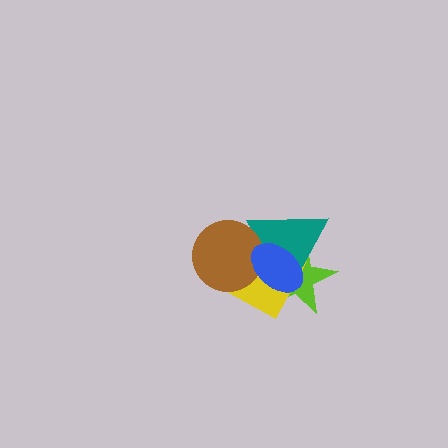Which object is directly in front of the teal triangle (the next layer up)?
The brown circle is directly in front of the teal triangle.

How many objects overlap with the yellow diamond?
4 objects overlap with the yellow diamond.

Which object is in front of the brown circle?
The blue ellipse is in front of the brown circle.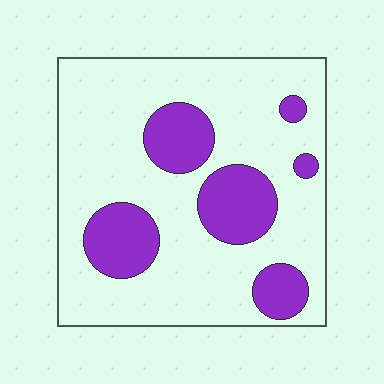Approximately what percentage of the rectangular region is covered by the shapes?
Approximately 25%.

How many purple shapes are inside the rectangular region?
6.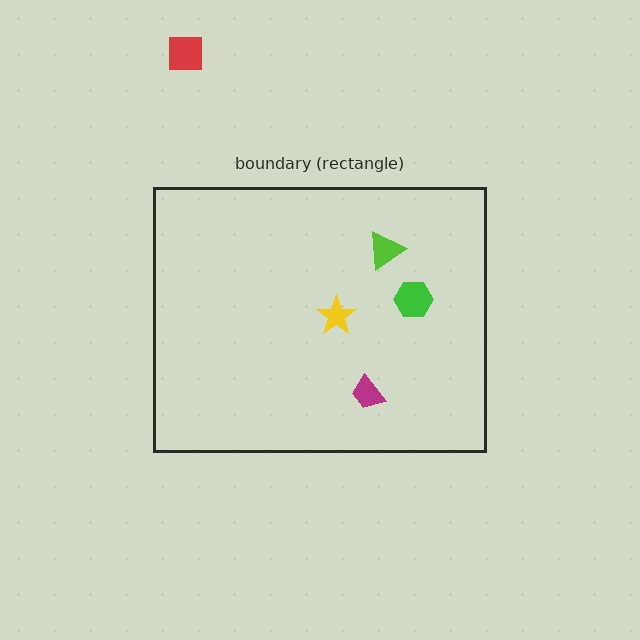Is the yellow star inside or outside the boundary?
Inside.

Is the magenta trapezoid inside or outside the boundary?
Inside.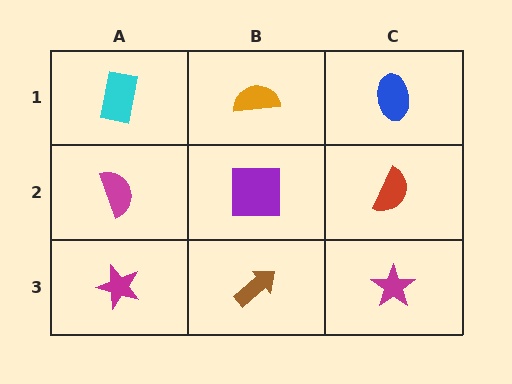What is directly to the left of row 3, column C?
A brown arrow.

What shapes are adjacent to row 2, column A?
A cyan rectangle (row 1, column A), a magenta star (row 3, column A), a purple square (row 2, column B).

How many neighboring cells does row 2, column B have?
4.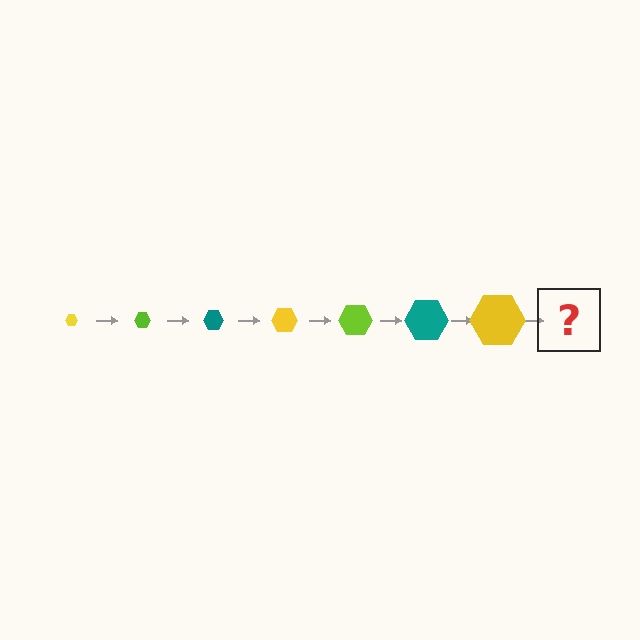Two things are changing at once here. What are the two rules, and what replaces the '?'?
The two rules are that the hexagon grows larger each step and the color cycles through yellow, lime, and teal. The '?' should be a lime hexagon, larger than the previous one.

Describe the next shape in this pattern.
It should be a lime hexagon, larger than the previous one.